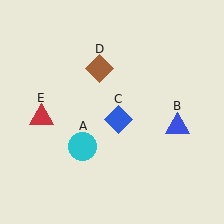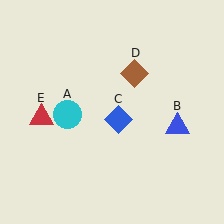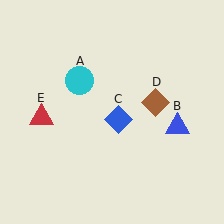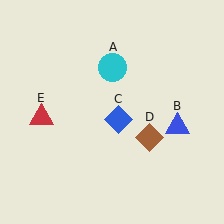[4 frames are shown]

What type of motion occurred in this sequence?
The cyan circle (object A), brown diamond (object D) rotated clockwise around the center of the scene.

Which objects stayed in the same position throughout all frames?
Blue triangle (object B) and blue diamond (object C) and red triangle (object E) remained stationary.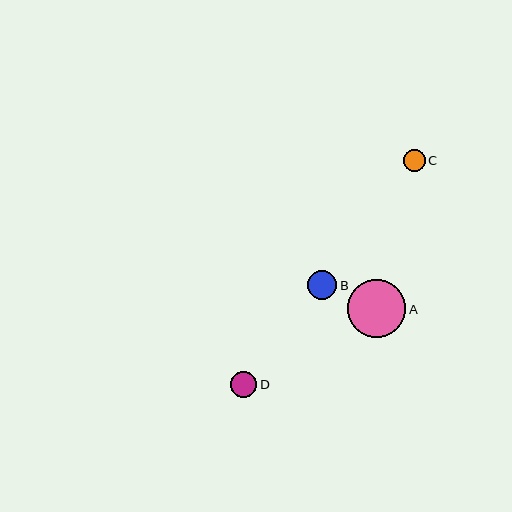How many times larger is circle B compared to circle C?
Circle B is approximately 1.3 times the size of circle C.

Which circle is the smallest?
Circle C is the smallest with a size of approximately 22 pixels.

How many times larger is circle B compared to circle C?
Circle B is approximately 1.3 times the size of circle C.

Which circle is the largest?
Circle A is the largest with a size of approximately 58 pixels.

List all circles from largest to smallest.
From largest to smallest: A, B, D, C.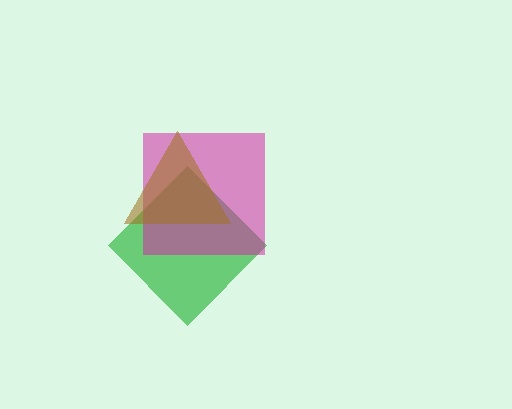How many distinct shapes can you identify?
There are 3 distinct shapes: a green diamond, a magenta square, a brown triangle.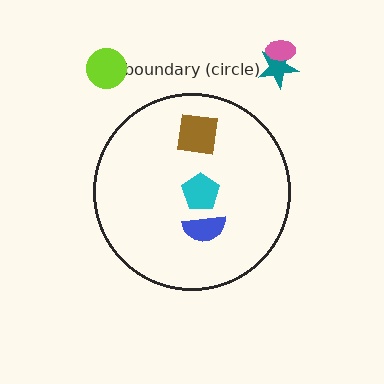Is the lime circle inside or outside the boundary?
Outside.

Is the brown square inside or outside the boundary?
Inside.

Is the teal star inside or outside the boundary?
Outside.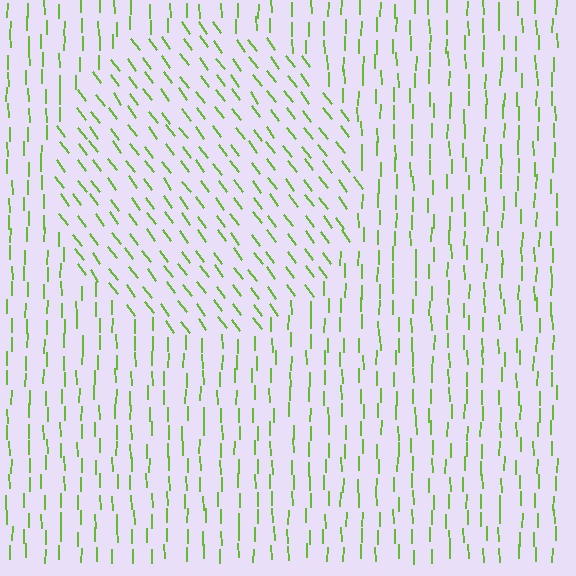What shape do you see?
I see a circle.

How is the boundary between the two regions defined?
The boundary is defined purely by a change in line orientation (approximately 36 degrees difference). All lines are the same color and thickness.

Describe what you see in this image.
The image is filled with small lime line segments. A circle region in the image has lines oriented differently from the surrounding lines, creating a visible texture boundary.